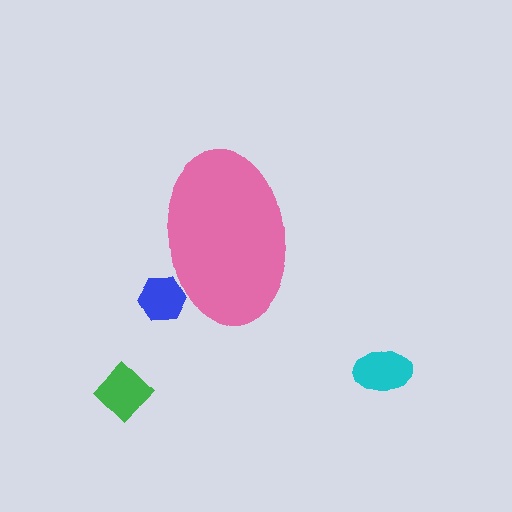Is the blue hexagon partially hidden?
Yes, the blue hexagon is partially hidden behind the pink ellipse.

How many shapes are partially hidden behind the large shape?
1 shape is partially hidden.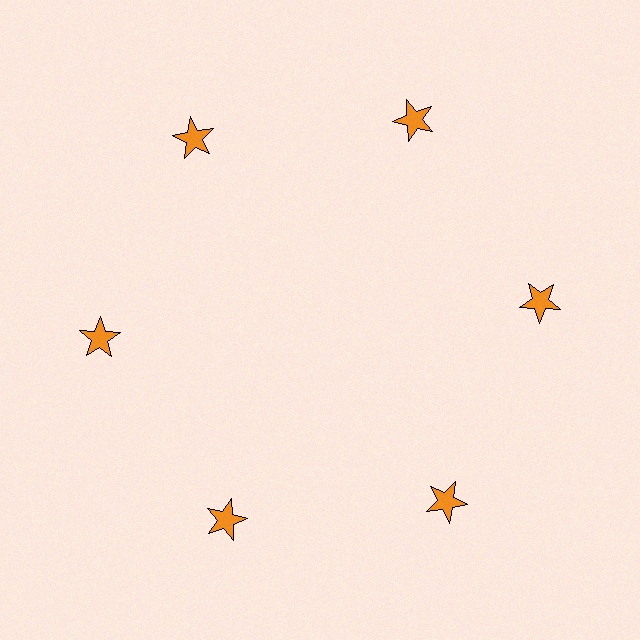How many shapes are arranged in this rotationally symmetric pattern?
There are 6 shapes, arranged in 6 groups of 1.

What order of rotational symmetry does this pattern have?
This pattern has 6-fold rotational symmetry.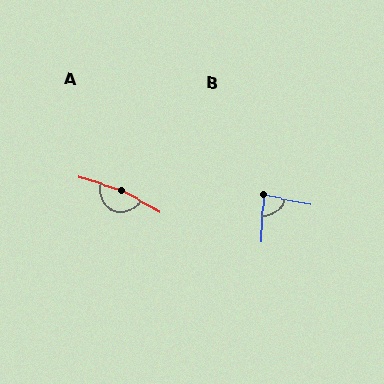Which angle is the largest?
A, at approximately 169 degrees.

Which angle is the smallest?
B, at approximately 81 degrees.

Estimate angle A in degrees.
Approximately 169 degrees.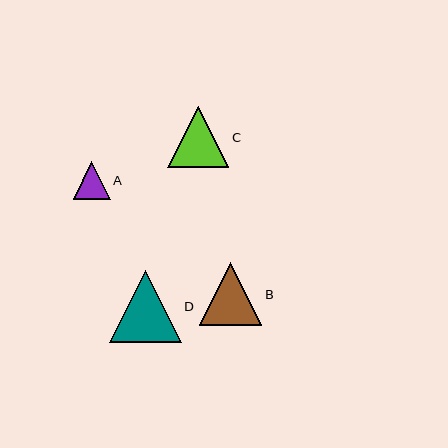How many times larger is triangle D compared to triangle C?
Triangle D is approximately 1.2 times the size of triangle C.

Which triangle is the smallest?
Triangle A is the smallest with a size of approximately 37 pixels.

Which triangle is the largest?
Triangle D is the largest with a size of approximately 72 pixels.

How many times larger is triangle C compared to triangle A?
Triangle C is approximately 1.6 times the size of triangle A.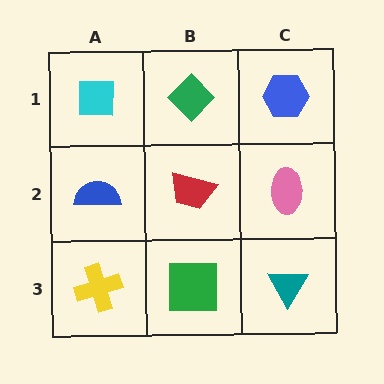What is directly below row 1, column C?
A pink ellipse.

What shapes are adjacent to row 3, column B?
A red trapezoid (row 2, column B), a yellow cross (row 3, column A), a teal triangle (row 3, column C).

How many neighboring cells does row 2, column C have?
3.